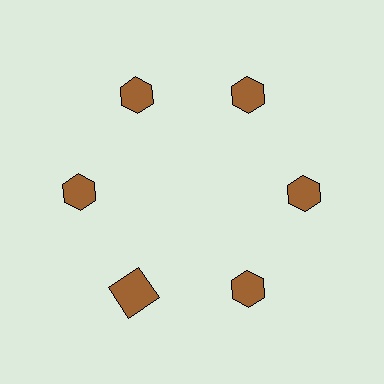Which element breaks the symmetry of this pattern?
The brown square at roughly the 7 o'clock position breaks the symmetry. All other shapes are brown hexagons.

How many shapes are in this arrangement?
There are 6 shapes arranged in a ring pattern.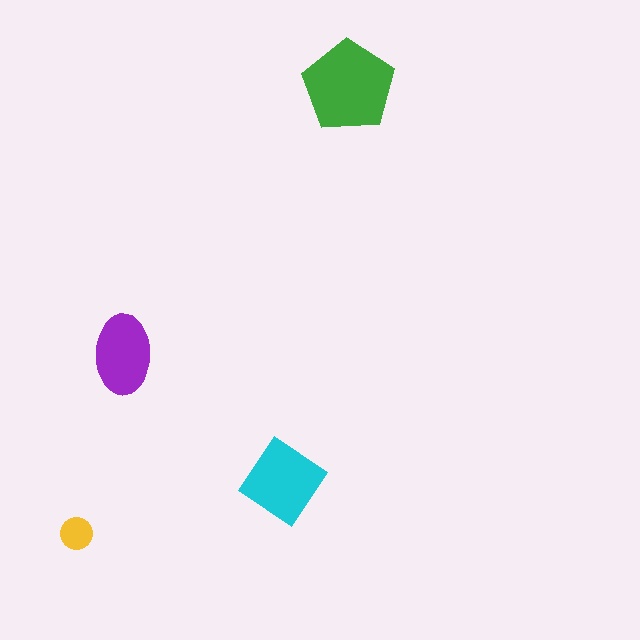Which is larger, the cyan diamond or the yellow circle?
The cyan diamond.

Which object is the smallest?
The yellow circle.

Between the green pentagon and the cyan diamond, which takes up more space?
The green pentagon.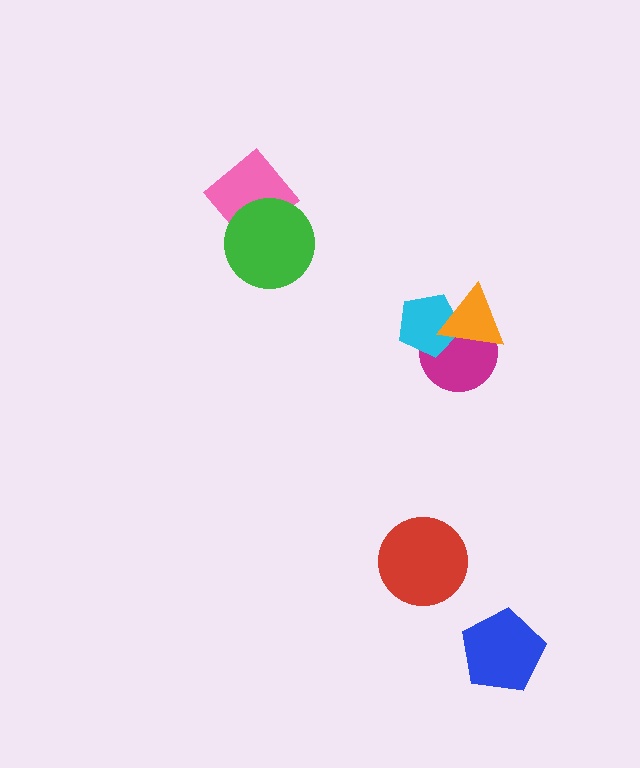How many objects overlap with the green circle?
1 object overlaps with the green circle.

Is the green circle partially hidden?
No, no other shape covers it.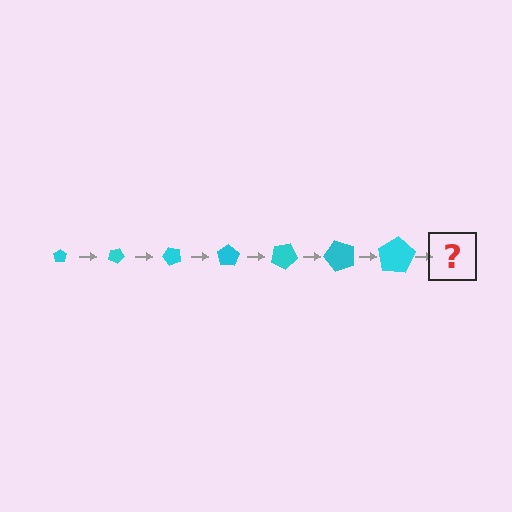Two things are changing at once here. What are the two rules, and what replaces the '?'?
The two rules are that the pentagon grows larger each step and it rotates 25 degrees each step. The '?' should be a pentagon, larger than the previous one and rotated 175 degrees from the start.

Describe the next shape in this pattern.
It should be a pentagon, larger than the previous one and rotated 175 degrees from the start.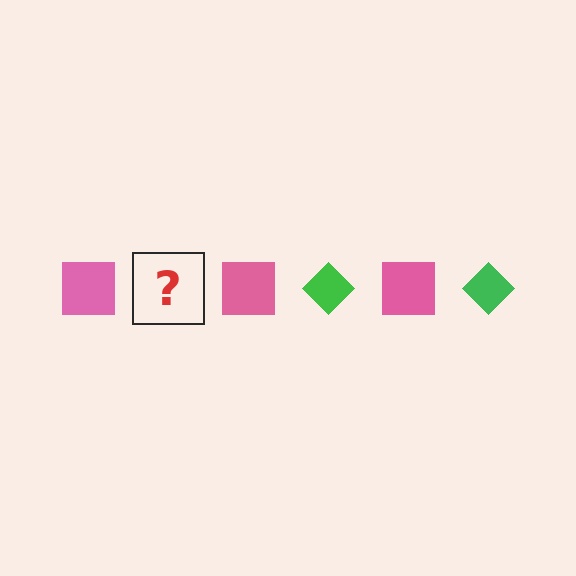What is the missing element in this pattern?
The missing element is a green diamond.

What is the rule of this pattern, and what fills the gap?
The rule is that the pattern alternates between pink square and green diamond. The gap should be filled with a green diamond.